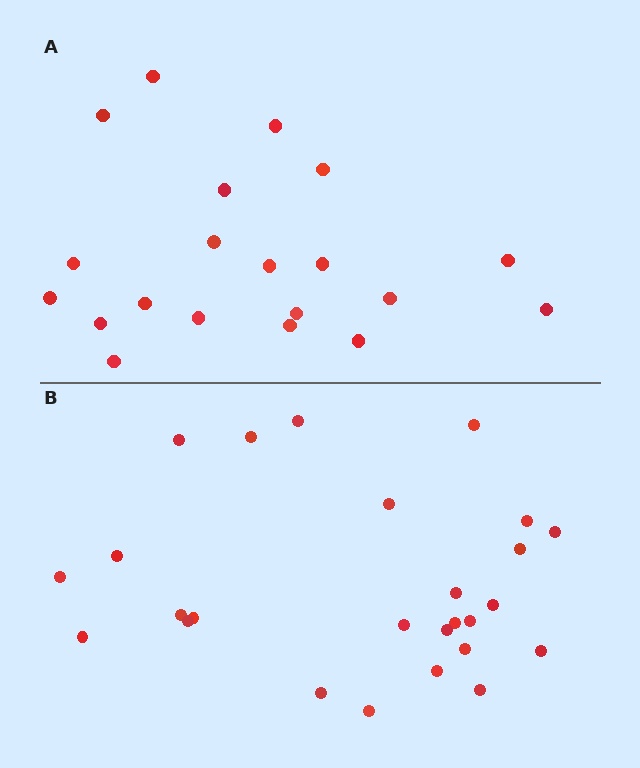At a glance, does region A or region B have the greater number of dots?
Region B (the bottom region) has more dots.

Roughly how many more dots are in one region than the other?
Region B has about 6 more dots than region A.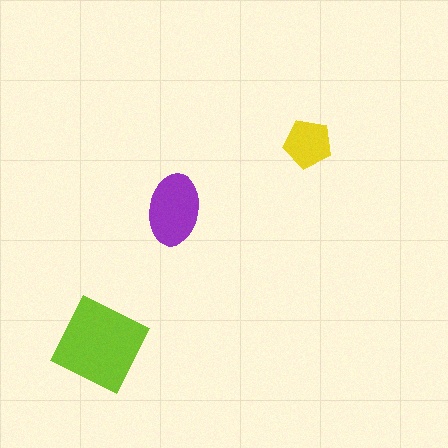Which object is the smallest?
The yellow pentagon.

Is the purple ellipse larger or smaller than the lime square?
Smaller.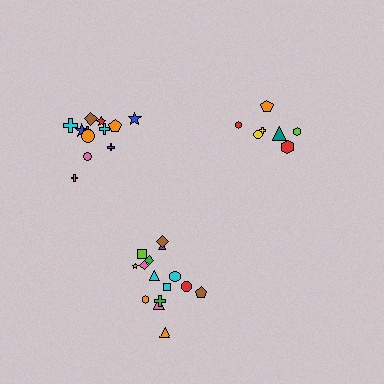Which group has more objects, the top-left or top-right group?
The top-left group.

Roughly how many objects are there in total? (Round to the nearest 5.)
Roughly 35 objects in total.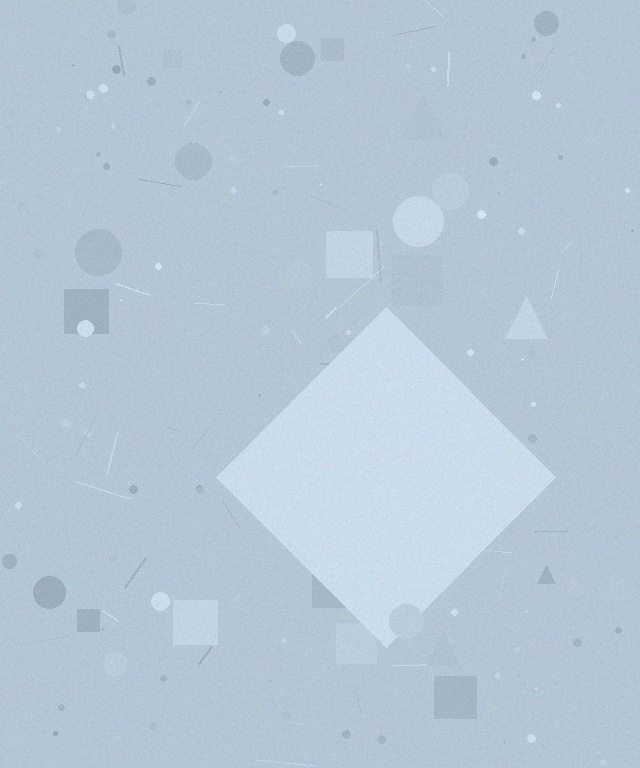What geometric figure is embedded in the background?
A diamond is embedded in the background.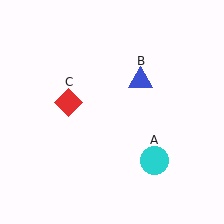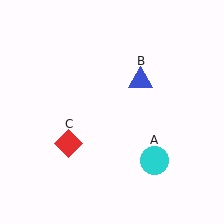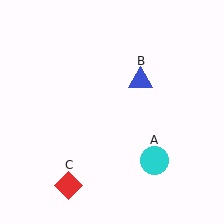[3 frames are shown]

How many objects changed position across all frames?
1 object changed position: red diamond (object C).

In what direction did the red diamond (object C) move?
The red diamond (object C) moved down.